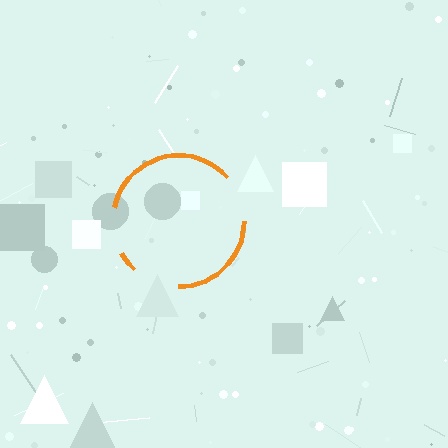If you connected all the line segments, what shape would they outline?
They would outline a circle.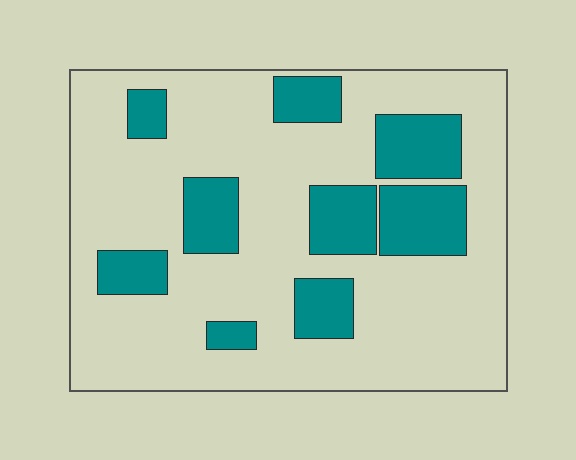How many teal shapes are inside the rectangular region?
9.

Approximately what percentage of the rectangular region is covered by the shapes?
Approximately 25%.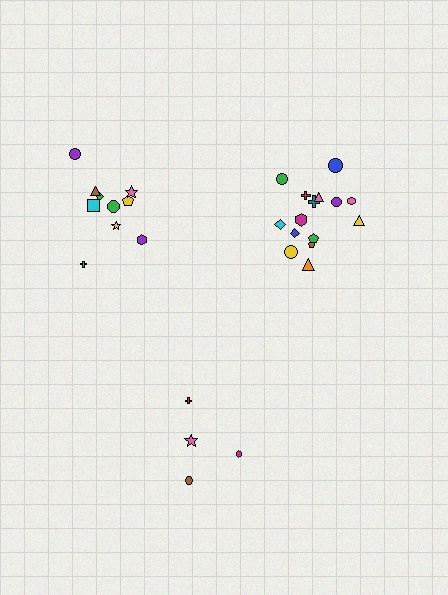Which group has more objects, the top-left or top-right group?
The top-right group.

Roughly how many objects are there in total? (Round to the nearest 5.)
Roughly 30 objects in total.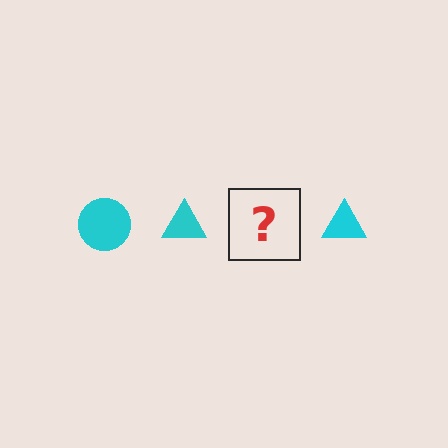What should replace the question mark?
The question mark should be replaced with a cyan circle.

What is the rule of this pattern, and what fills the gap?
The rule is that the pattern cycles through circle, triangle shapes in cyan. The gap should be filled with a cyan circle.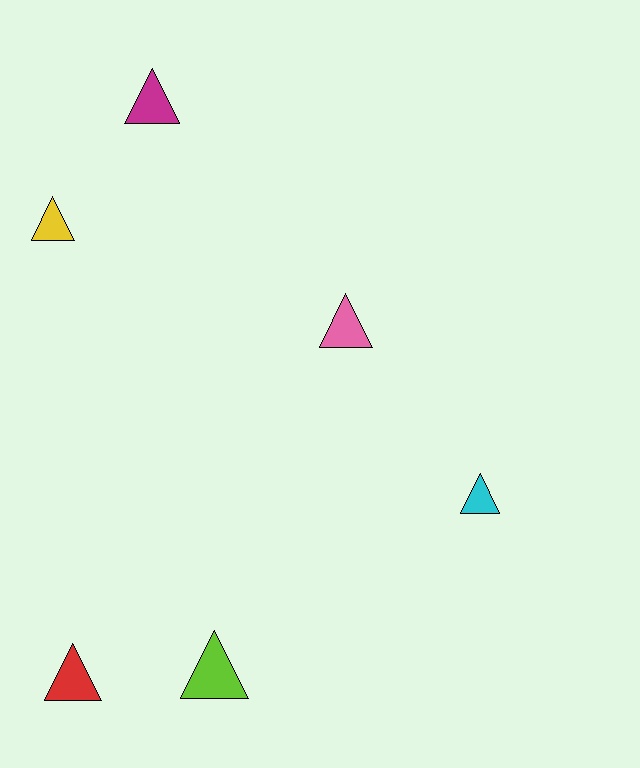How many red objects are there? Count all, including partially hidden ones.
There is 1 red object.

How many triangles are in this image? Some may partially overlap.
There are 6 triangles.